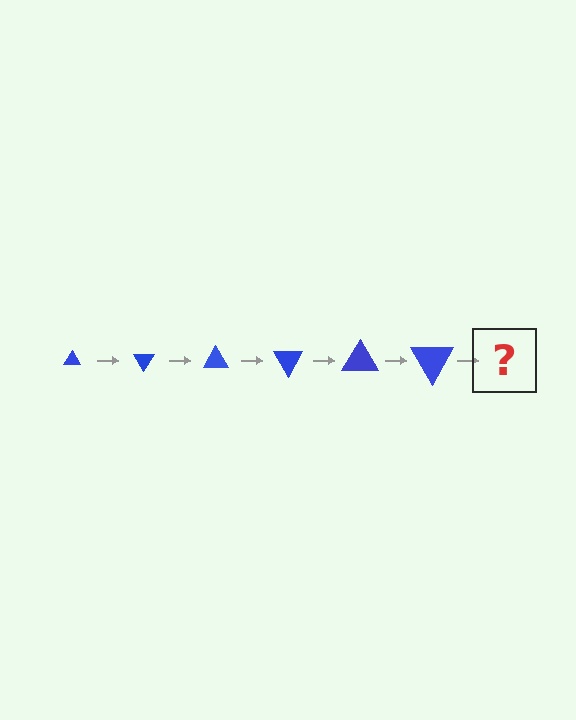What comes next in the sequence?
The next element should be a triangle, larger than the previous one and rotated 360 degrees from the start.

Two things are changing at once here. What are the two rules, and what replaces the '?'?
The two rules are that the triangle grows larger each step and it rotates 60 degrees each step. The '?' should be a triangle, larger than the previous one and rotated 360 degrees from the start.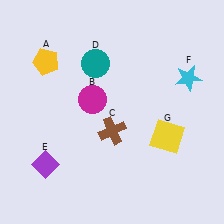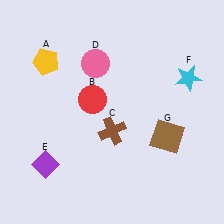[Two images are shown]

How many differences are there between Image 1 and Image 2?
There are 3 differences between the two images.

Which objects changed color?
B changed from magenta to red. D changed from teal to pink. G changed from yellow to brown.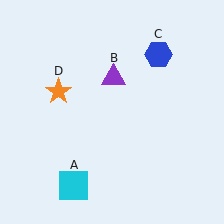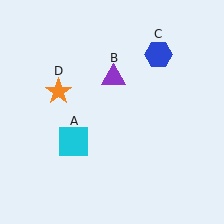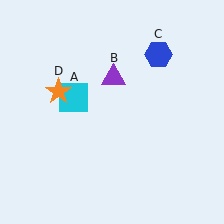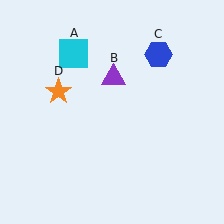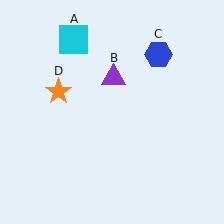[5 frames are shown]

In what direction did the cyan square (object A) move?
The cyan square (object A) moved up.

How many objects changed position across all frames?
1 object changed position: cyan square (object A).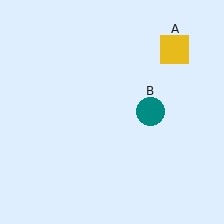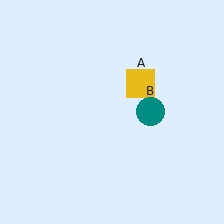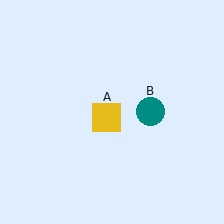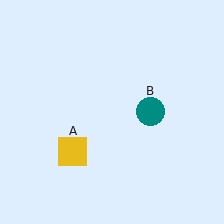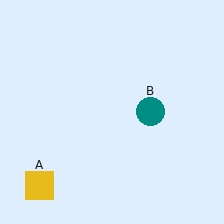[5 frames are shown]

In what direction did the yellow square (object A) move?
The yellow square (object A) moved down and to the left.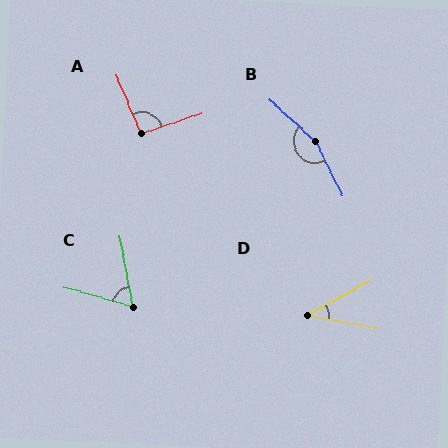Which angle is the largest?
B, at approximately 159 degrees.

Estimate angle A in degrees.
Approximately 94 degrees.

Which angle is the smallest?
D, at approximately 39 degrees.